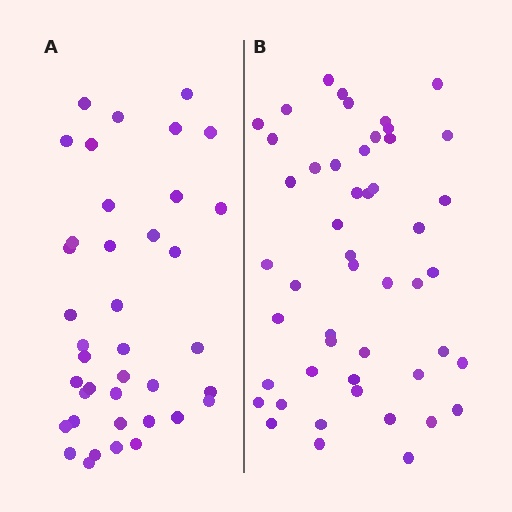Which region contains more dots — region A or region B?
Region B (the right region) has more dots.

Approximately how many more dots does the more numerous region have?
Region B has roughly 10 or so more dots than region A.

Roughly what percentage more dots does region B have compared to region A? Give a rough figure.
About 25% more.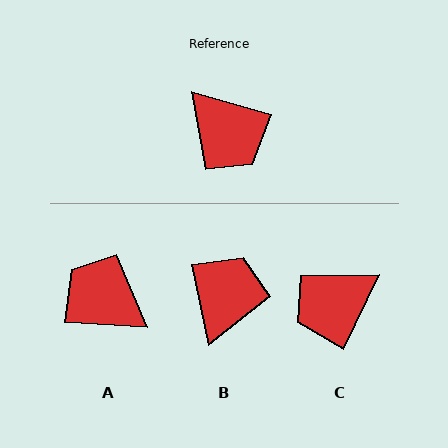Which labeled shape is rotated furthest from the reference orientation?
A, about 167 degrees away.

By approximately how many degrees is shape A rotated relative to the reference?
Approximately 167 degrees clockwise.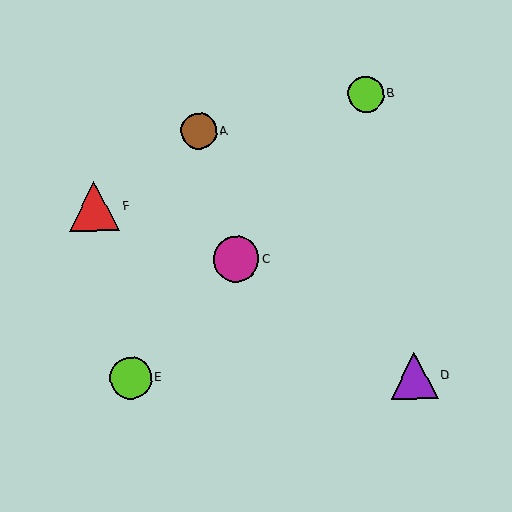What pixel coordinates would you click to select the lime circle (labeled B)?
Click at (366, 94) to select the lime circle B.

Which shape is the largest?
The red triangle (labeled F) is the largest.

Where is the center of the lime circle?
The center of the lime circle is at (131, 378).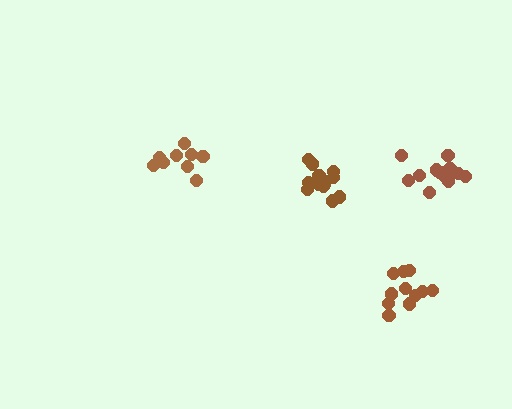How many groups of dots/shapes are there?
There are 4 groups.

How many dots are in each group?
Group 1: 15 dots, Group 2: 11 dots, Group 3: 9 dots, Group 4: 14 dots (49 total).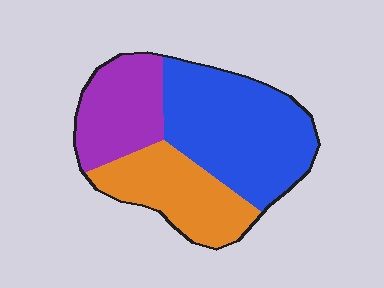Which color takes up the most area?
Blue, at roughly 45%.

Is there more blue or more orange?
Blue.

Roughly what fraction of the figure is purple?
Purple covers roughly 25% of the figure.